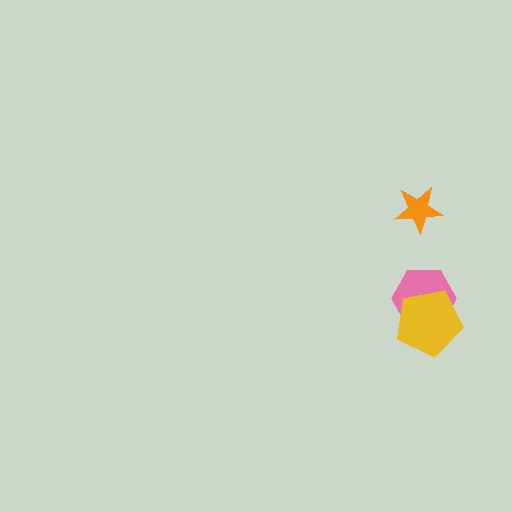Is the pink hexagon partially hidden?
Yes, it is partially covered by another shape.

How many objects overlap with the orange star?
0 objects overlap with the orange star.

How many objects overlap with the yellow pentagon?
1 object overlaps with the yellow pentagon.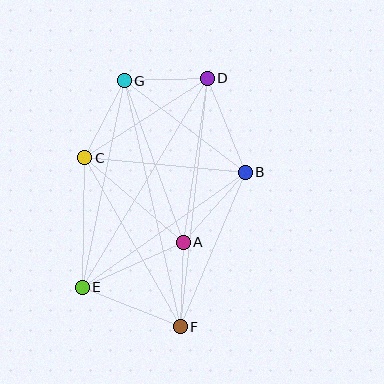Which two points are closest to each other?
Points D and G are closest to each other.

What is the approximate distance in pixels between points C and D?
The distance between C and D is approximately 146 pixels.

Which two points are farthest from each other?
Points F and G are farthest from each other.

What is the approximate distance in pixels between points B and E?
The distance between B and E is approximately 200 pixels.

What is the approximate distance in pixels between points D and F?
The distance between D and F is approximately 250 pixels.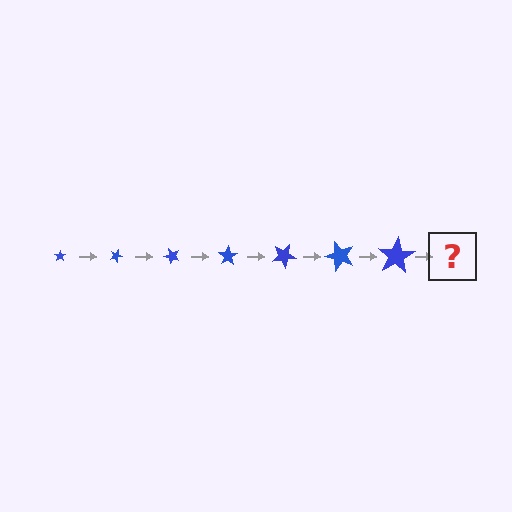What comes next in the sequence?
The next element should be a star, larger than the previous one and rotated 175 degrees from the start.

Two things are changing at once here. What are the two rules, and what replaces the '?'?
The two rules are that the star grows larger each step and it rotates 25 degrees each step. The '?' should be a star, larger than the previous one and rotated 175 degrees from the start.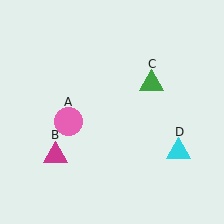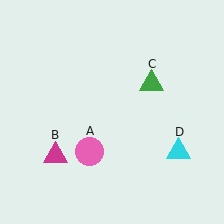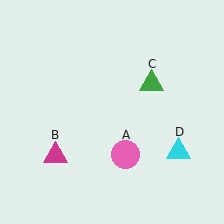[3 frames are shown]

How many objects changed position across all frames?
1 object changed position: pink circle (object A).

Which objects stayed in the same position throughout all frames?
Magenta triangle (object B) and green triangle (object C) and cyan triangle (object D) remained stationary.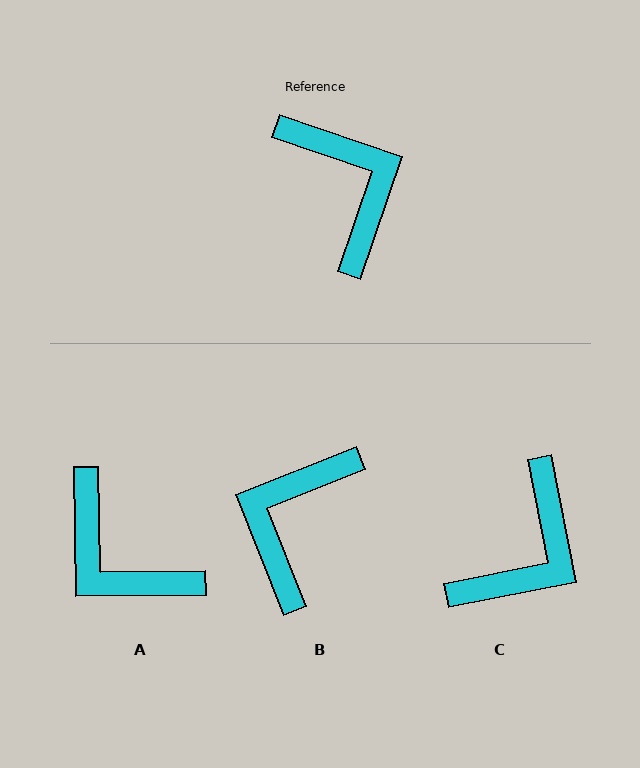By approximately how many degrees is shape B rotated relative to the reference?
Approximately 130 degrees counter-clockwise.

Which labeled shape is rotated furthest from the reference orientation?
A, about 160 degrees away.